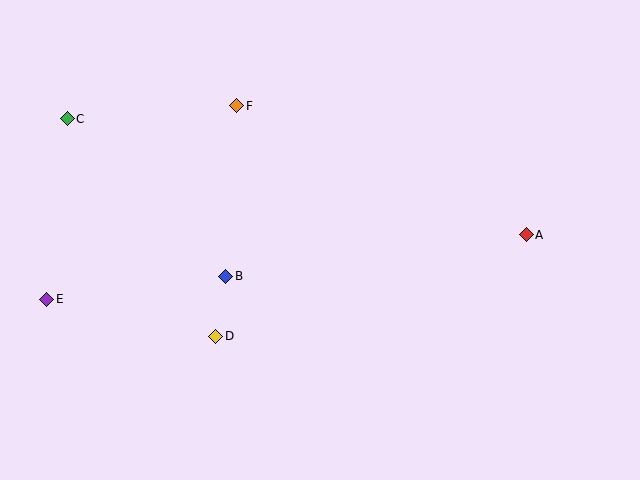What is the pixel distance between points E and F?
The distance between E and F is 271 pixels.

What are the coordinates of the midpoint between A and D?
The midpoint between A and D is at (371, 285).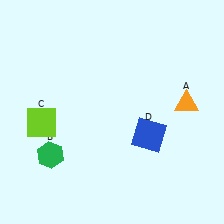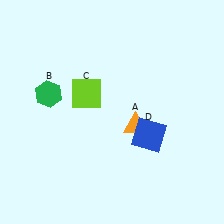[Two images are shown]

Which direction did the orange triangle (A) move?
The orange triangle (A) moved left.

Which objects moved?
The objects that moved are: the orange triangle (A), the green hexagon (B), the lime square (C).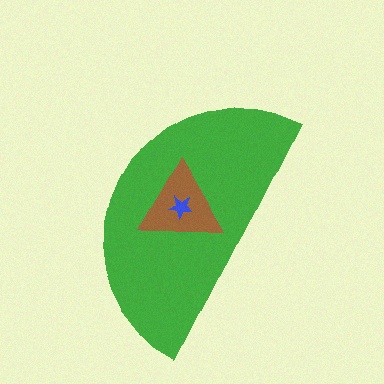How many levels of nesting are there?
3.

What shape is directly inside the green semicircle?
The brown triangle.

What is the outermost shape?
The green semicircle.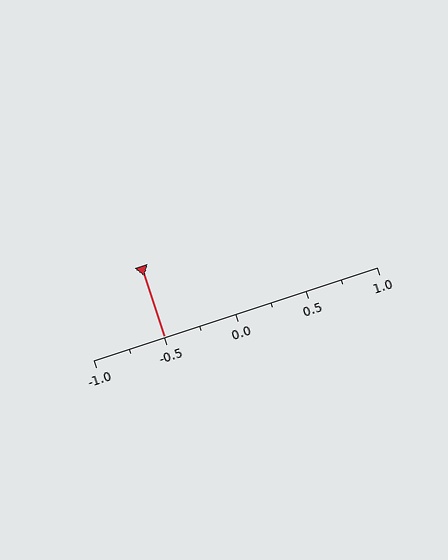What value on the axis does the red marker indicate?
The marker indicates approximately -0.5.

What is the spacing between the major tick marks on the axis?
The major ticks are spaced 0.5 apart.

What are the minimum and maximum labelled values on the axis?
The axis runs from -1.0 to 1.0.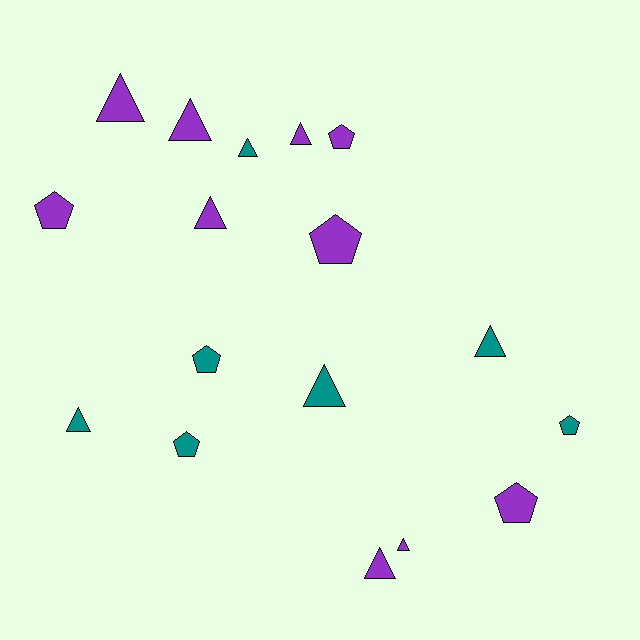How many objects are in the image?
There are 17 objects.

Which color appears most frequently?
Purple, with 10 objects.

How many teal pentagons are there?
There are 3 teal pentagons.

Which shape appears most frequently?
Triangle, with 10 objects.